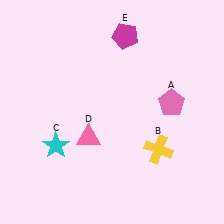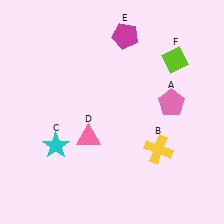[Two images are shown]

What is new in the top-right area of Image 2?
A lime diamond (F) was added in the top-right area of Image 2.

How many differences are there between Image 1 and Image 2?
There is 1 difference between the two images.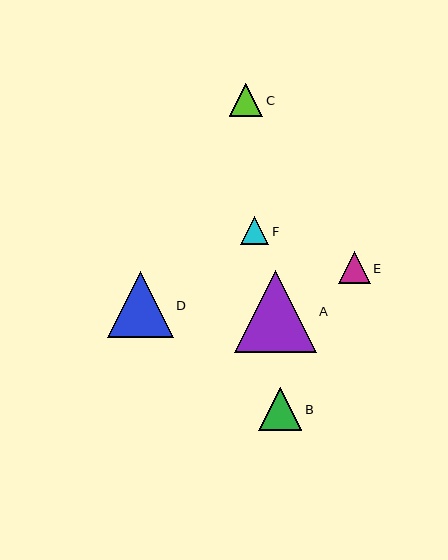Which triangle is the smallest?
Triangle F is the smallest with a size of approximately 28 pixels.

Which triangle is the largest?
Triangle A is the largest with a size of approximately 81 pixels.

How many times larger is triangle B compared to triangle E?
Triangle B is approximately 1.3 times the size of triangle E.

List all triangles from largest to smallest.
From largest to smallest: A, D, B, C, E, F.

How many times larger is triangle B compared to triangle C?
Triangle B is approximately 1.3 times the size of triangle C.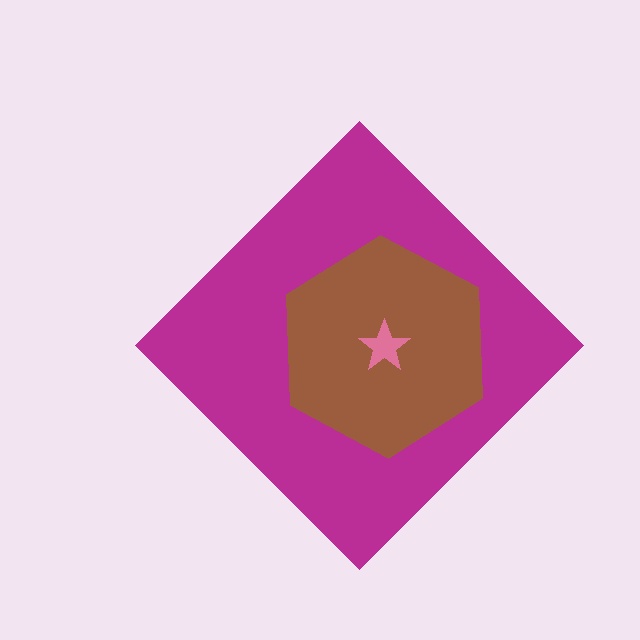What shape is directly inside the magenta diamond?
The brown hexagon.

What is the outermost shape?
The magenta diamond.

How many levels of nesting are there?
3.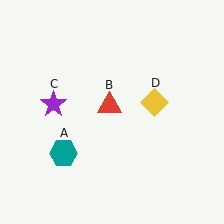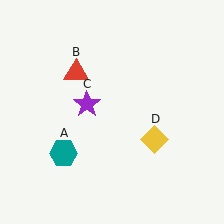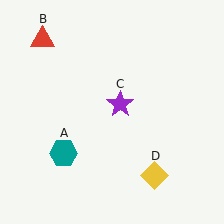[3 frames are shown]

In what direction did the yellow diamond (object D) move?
The yellow diamond (object D) moved down.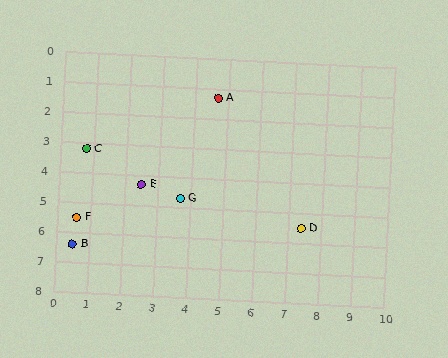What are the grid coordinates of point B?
Point B is at approximately (0.5, 6.4).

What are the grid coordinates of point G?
Point G is at approximately (3.7, 4.7).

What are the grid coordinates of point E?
Point E is at approximately (2.5, 4.3).